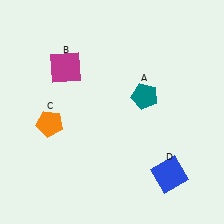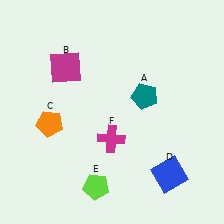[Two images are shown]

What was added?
A lime pentagon (E), a magenta cross (F) were added in Image 2.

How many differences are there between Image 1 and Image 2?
There are 2 differences between the two images.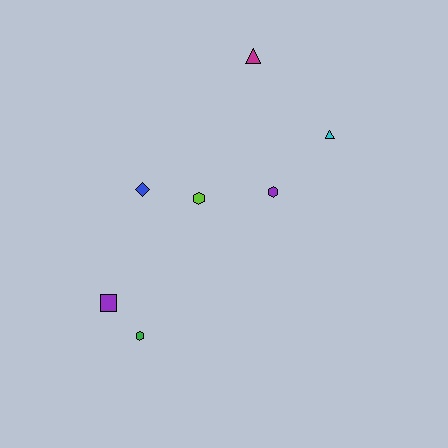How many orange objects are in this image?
There are no orange objects.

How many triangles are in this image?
There are 2 triangles.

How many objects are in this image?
There are 7 objects.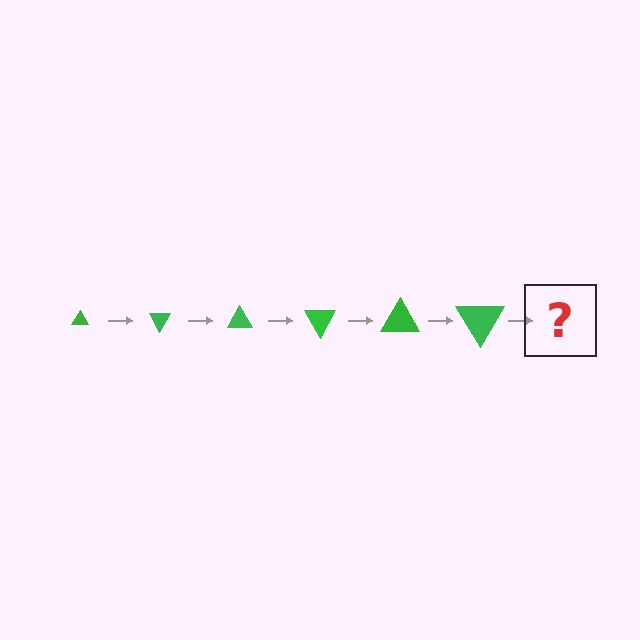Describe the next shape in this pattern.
It should be a triangle, larger than the previous one and rotated 360 degrees from the start.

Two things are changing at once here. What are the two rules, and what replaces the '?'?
The two rules are that the triangle grows larger each step and it rotates 60 degrees each step. The '?' should be a triangle, larger than the previous one and rotated 360 degrees from the start.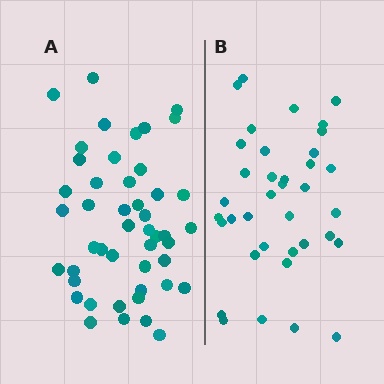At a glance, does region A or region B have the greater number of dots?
Region A (the left region) has more dots.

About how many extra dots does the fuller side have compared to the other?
Region A has roughly 10 or so more dots than region B.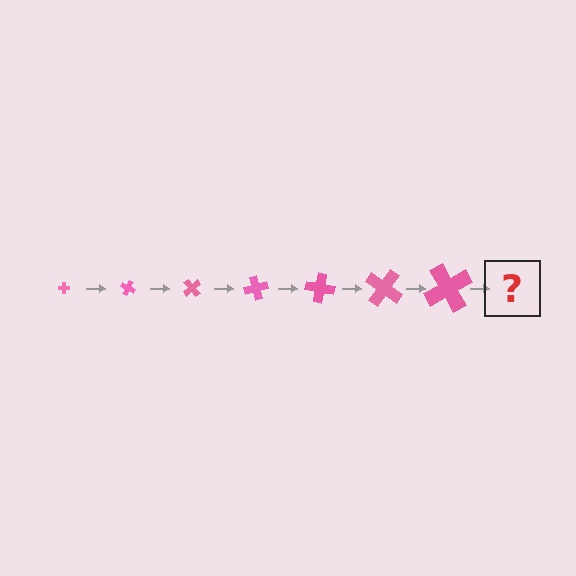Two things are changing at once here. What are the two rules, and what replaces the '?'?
The two rules are that the cross grows larger each step and it rotates 25 degrees each step. The '?' should be a cross, larger than the previous one and rotated 175 degrees from the start.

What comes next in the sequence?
The next element should be a cross, larger than the previous one and rotated 175 degrees from the start.